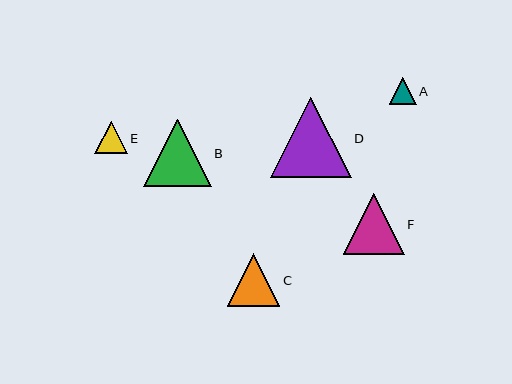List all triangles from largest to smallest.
From largest to smallest: D, B, F, C, E, A.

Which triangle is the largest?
Triangle D is the largest with a size of approximately 81 pixels.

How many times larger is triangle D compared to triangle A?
Triangle D is approximately 3.0 times the size of triangle A.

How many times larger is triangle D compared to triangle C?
Triangle D is approximately 1.5 times the size of triangle C.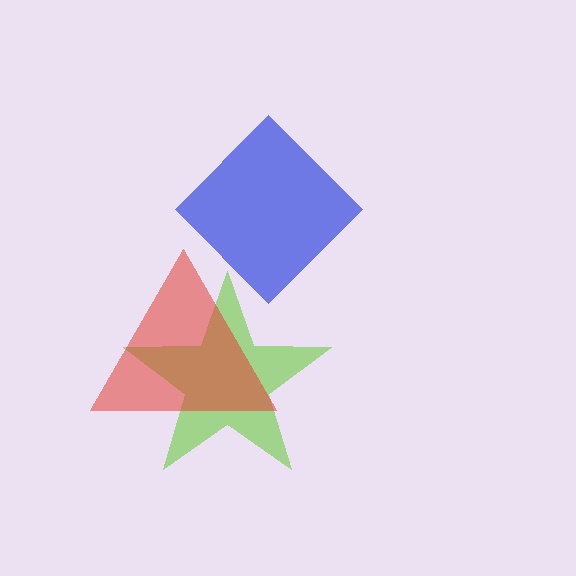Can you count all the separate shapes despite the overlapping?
Yes, there are 3 separate shapes.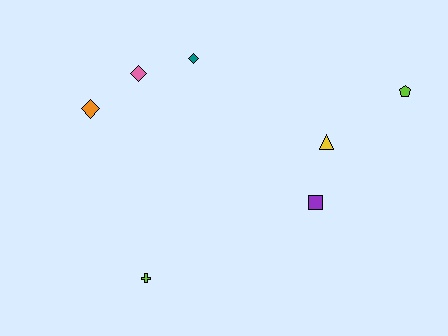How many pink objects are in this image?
There is 1 pink object.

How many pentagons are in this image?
There is 1 pentagon.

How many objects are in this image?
There are 7 objects.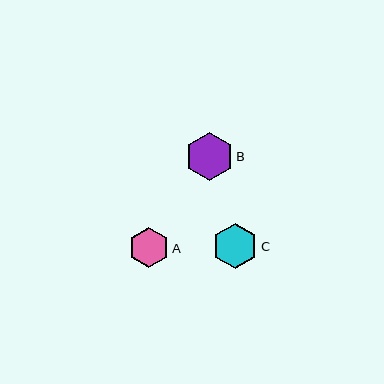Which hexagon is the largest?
Hexagon B is the largest with a size of approximately 48 pixels.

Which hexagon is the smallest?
Hexagon A is the smallest with a size of approximately 40 pixels.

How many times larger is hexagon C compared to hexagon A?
Hexagon C is approximately 1.1 times the size of hexagon A.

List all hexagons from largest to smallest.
From largest to smallest: B, C, A.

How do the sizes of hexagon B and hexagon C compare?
Hexagon B and hexagon C are approximately the same size.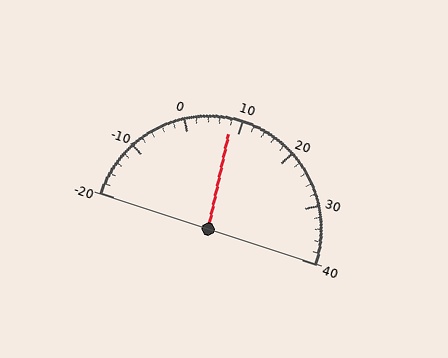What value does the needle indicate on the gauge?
The needle indicates approximately 8.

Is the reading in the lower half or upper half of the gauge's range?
The reading is in the lower half of the range (-20 to 40).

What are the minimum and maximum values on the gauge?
The gauge ranges from -20 to 40.